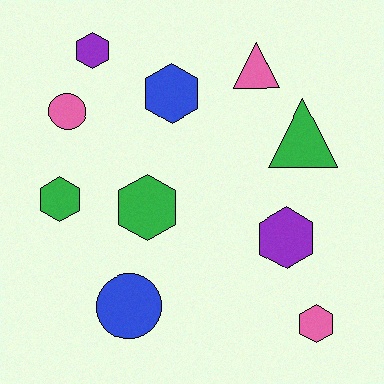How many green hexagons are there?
There are 2 green hexagons.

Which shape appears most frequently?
Hexagon, with 6 objects.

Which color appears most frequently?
Pink, with 3 objects.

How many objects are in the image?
There are 10 objects.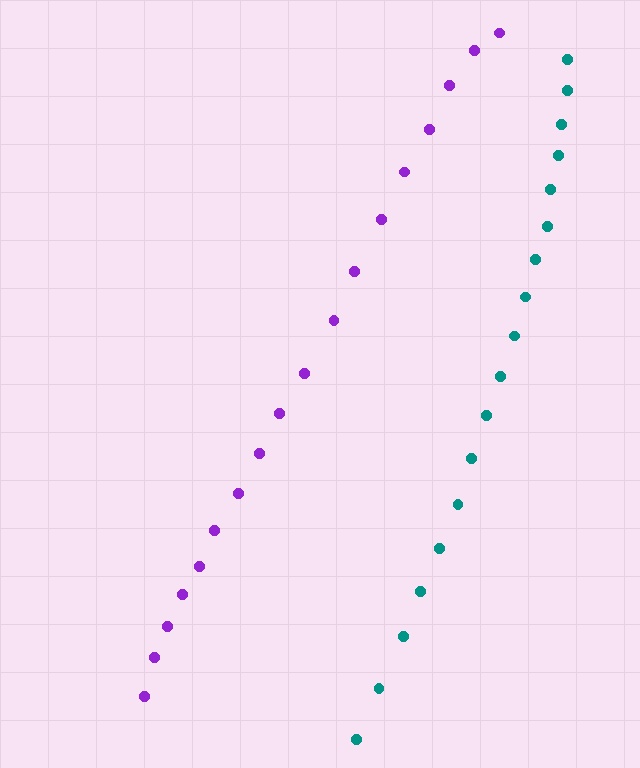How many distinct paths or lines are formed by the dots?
There are 2 distinct paths.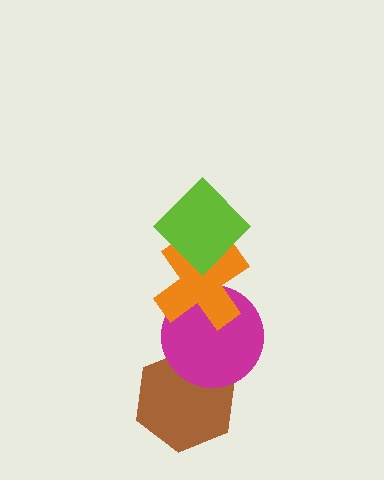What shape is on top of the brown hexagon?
The magenta circle is on top of the brown hexagon.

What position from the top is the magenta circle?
The magenta circle is 3rd from the top.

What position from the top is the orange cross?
The orange cross is 2nd from the top.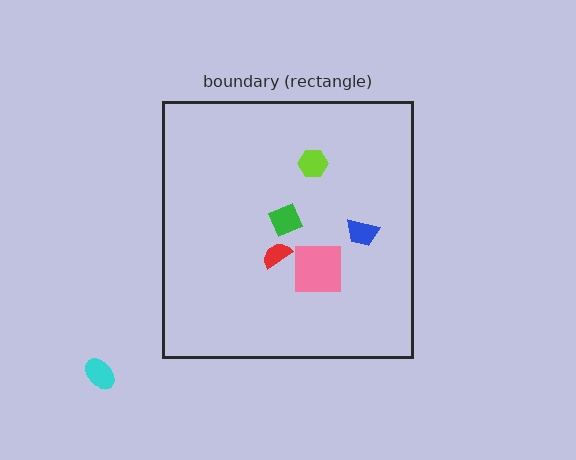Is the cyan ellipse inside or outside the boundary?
Outside.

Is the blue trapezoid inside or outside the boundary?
Inside.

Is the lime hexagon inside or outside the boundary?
Inside.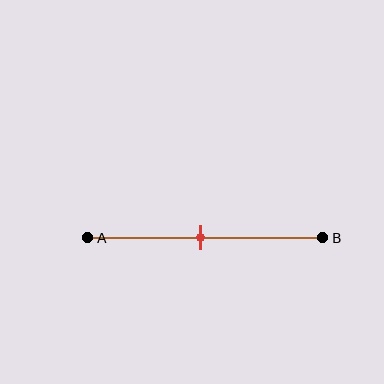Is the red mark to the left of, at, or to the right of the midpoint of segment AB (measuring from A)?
The red mark is approximately at the midpoint of segment AB.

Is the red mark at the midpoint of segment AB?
Yes, the mark is approximately at the midpoint.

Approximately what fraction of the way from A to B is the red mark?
The red mark is approximately 50% of the way from A to B.